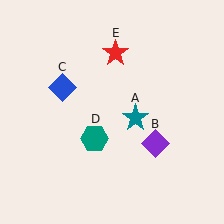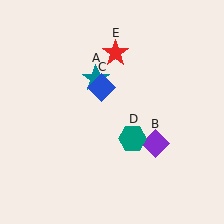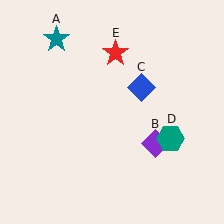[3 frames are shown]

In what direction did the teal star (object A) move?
The teal star (object A) moved up and to the left.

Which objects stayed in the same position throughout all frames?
Purple diamond (object B) and red star (object E) remained stationary.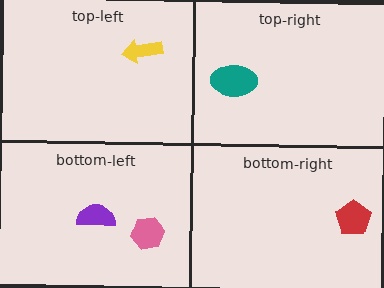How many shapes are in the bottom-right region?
1.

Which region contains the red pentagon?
The bottom-right region.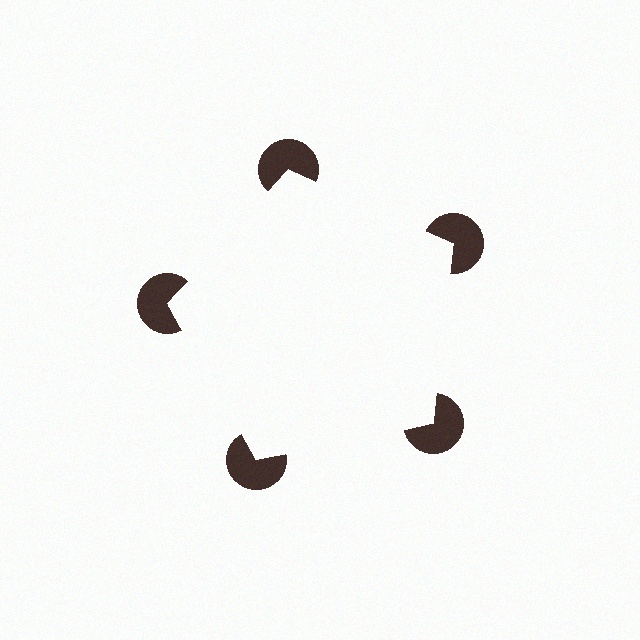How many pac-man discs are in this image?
There are 5 — one at each vertex of the illusory pentagon.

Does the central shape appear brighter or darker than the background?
It typically appears slightly brighter than the background, even though no actual brightness change is drawn.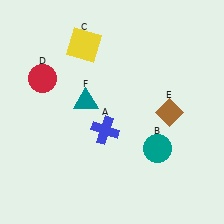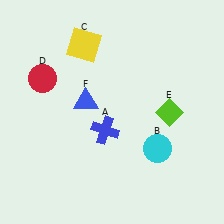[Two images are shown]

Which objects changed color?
B changed from teal to cyan. E changed from brown to lime. F changed from teal to blue.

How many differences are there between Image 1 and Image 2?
There are 3 differences between the two images.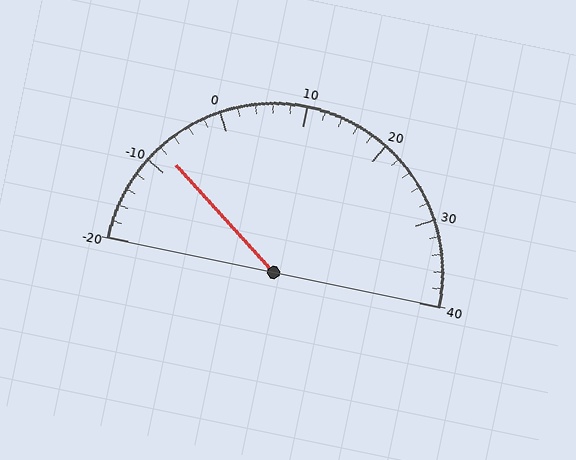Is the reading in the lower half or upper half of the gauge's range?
The reading is in the lower half of the range (-20 to 40).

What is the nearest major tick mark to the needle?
The nearest major tick mark is -10.